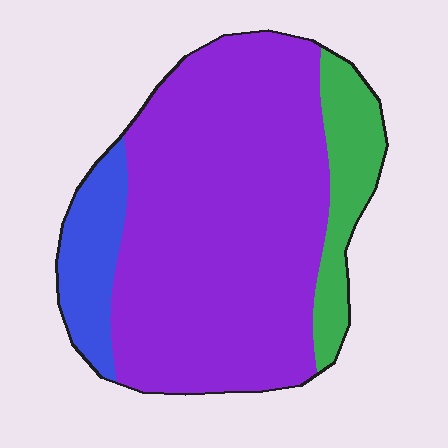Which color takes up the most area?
Purple, at roughly 75%.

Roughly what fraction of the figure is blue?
Blue takes up about one eighth (1/8) of the figure.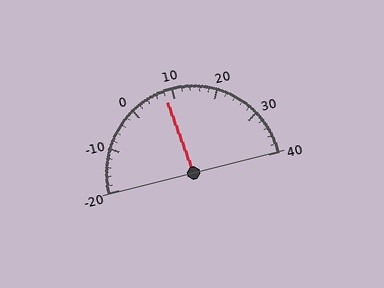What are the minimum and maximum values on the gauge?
The gauge ranges from -20 to 40.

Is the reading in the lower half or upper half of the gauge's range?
The reading is in the lower half of the range (-20 to 40).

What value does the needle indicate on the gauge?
The needle indicates approximately 8.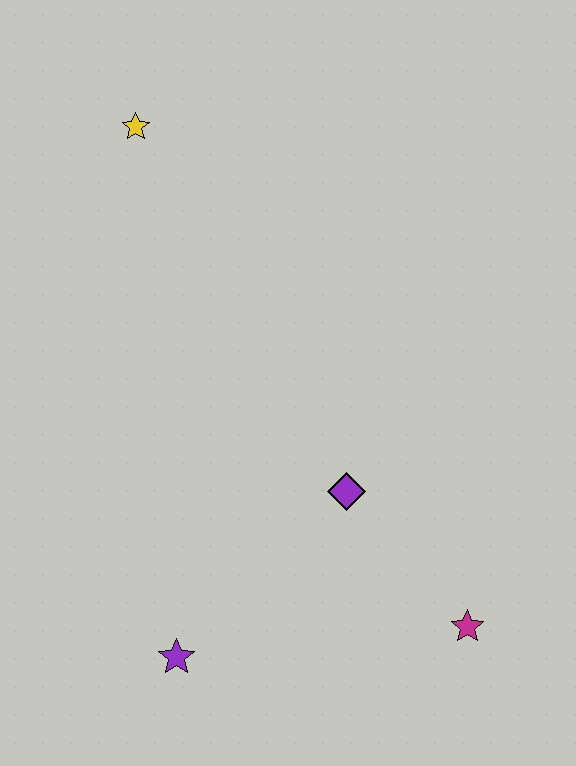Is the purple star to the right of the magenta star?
No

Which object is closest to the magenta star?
The purple diamond is closest to the magenta star.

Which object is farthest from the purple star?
The yellow star is farthest from the purple star.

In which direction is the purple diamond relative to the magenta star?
The purple diamond is above the magenta star.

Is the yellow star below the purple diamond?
No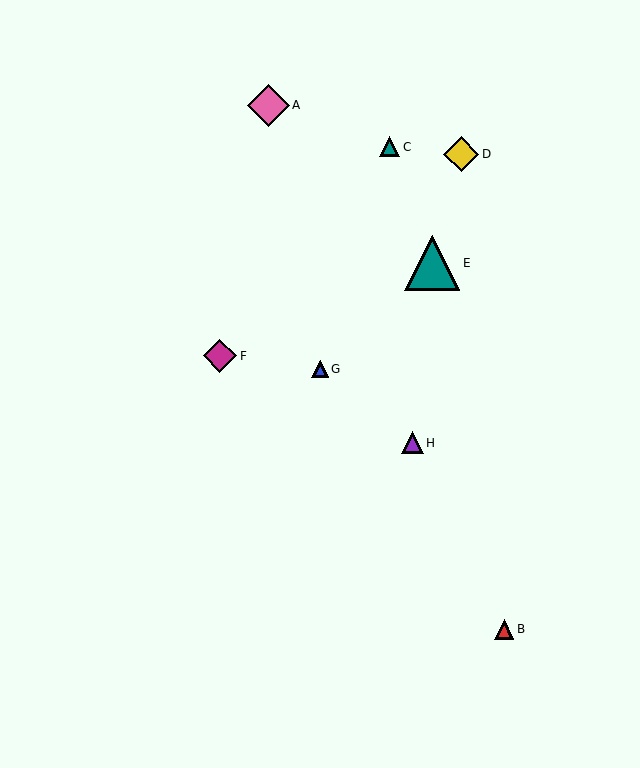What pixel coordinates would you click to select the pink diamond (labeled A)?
Click at (268, 105) to select the pink diamond A.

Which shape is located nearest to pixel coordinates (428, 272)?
The teal triangle (labeled E) at (432, 263) is nearest to that location.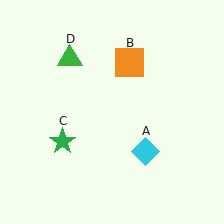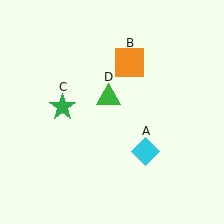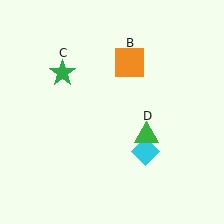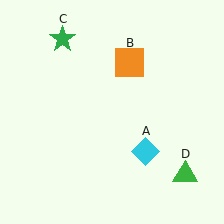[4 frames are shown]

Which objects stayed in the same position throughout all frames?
Cyan diamond (object A) and orange square (object B) remained stationary.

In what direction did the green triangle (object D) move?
The green triangle (object D) moved down and to the right.